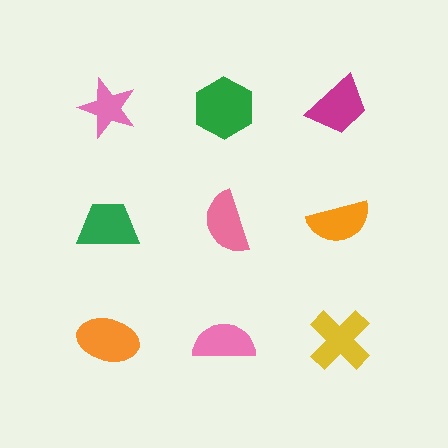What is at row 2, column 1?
A green trapezoid.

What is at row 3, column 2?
A pink semicircle.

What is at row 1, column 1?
A pink star.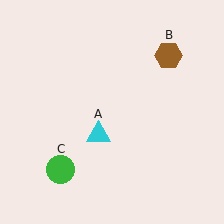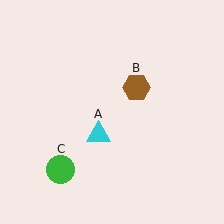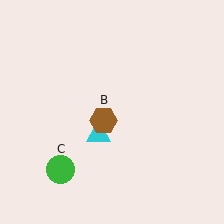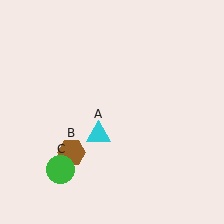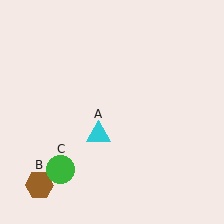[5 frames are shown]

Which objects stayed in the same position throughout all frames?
Cyan triangle (object A) and green circle (object C) remained stationary.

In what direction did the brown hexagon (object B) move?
The brown hexagon (object B) moved down and to the left.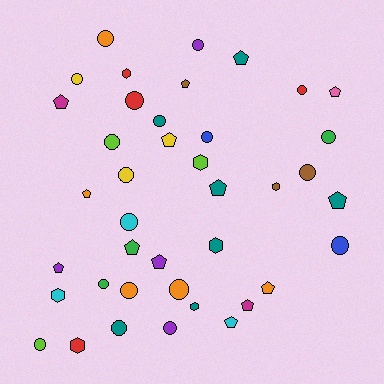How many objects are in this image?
There are 40 objects.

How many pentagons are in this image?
There are 14 pentagons.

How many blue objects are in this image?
There are 2 blue objects.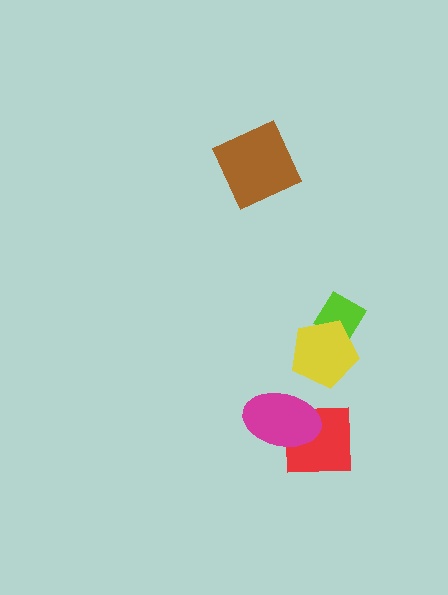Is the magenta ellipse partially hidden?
No, no other shape covers it.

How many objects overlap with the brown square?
0 objects overlap with the brown square.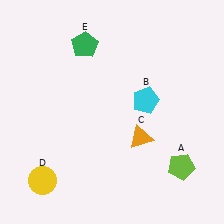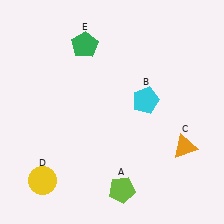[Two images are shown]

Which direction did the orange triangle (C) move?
The orange triangle (C) moved right.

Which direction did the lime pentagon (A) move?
The lime pentagon (A) moved left.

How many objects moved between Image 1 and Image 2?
2 objects moved between the two images.